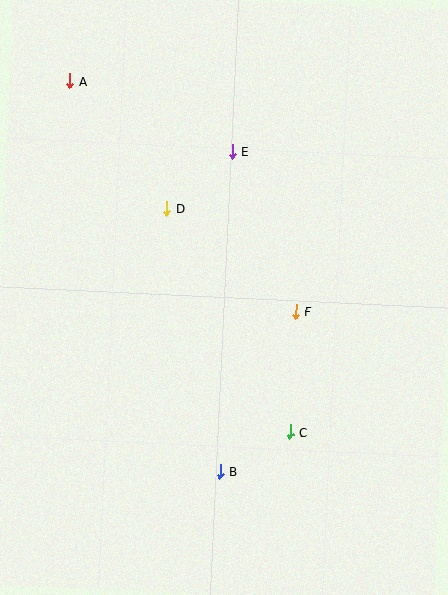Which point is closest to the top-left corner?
Point A is closest to the top-left corner.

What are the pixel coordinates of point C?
Point C is at (290, 432).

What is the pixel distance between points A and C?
The distance between A and C is 414 pixels.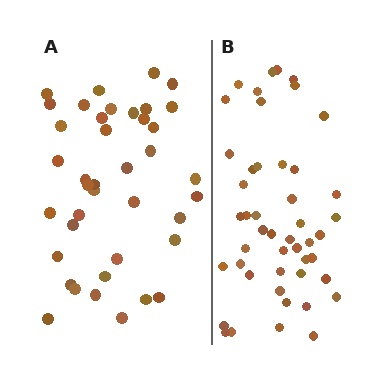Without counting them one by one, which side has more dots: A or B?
Region B (the right region) has more dots.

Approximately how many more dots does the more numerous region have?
Region B has roughly 8 or so more dots than region A.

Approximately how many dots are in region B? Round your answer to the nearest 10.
About 50 dots. (The exact count is 47, which rounds to 50.)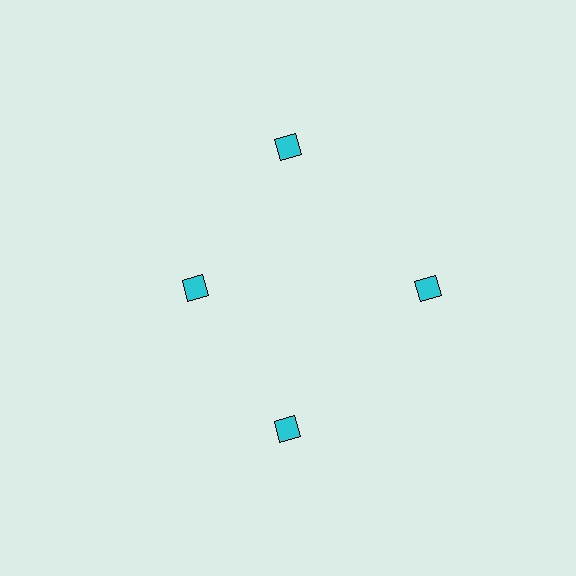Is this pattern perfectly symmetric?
No. The 4 cyan diamonds are arranged in a ring, but one element near the 9 o'clock position is pulled inward toward the center, breaking the 4-fold rotational symmetry.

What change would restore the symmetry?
The symmetry would be restored by moving it outward, back onto the ring so that all 4 diamonds sit at equal angles and equal distance from the center.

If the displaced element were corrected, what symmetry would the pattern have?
It would have 4-fold rotational symmetry — the pattern would map onto itself every 90 degrees.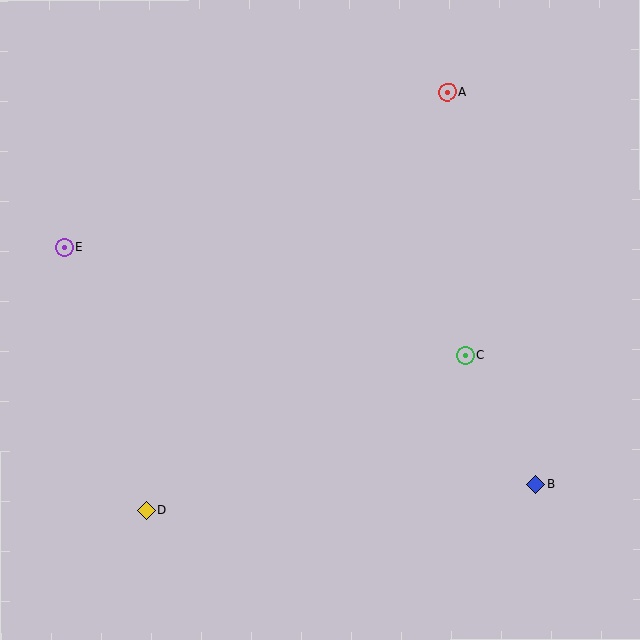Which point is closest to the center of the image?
Point C at (465, 356) is closest to the center.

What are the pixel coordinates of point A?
Point A is at (448, 92).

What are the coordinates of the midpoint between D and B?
The midpoint between D and B is at (341, 497).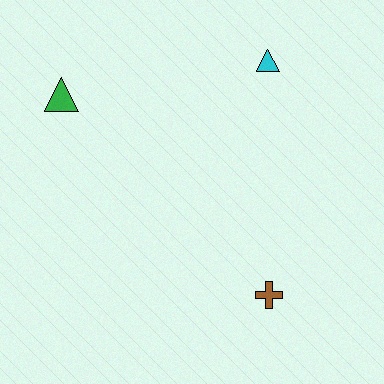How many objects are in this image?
There are 3 objects.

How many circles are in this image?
There are no circles.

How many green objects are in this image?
There is 1 green object.